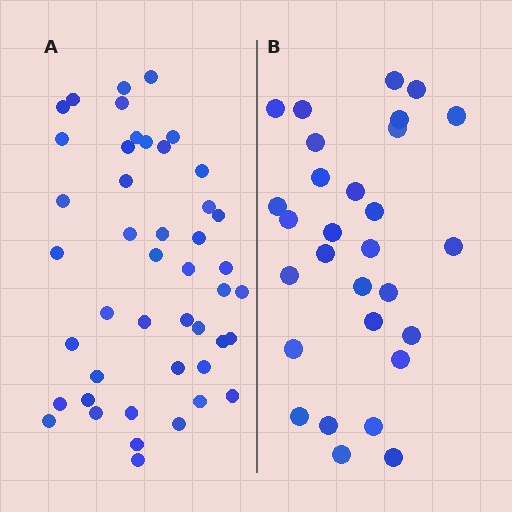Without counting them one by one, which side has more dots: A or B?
Region A (the left region) has more dots.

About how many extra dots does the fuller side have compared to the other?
Region A has approximately 15 more dots than region B.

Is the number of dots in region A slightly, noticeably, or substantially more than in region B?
Region A has substantially more. The ratio is roughly 1.6 to 1.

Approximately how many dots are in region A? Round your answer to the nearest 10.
About 40 dots. (The exact count is 45, which rounds to 40.)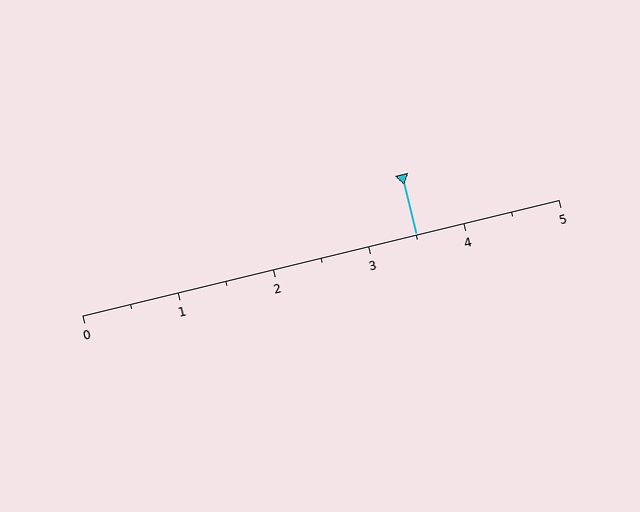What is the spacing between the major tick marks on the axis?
The major ticks are spaced 1 apart.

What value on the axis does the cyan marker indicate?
The marker indicates approximately 3.5.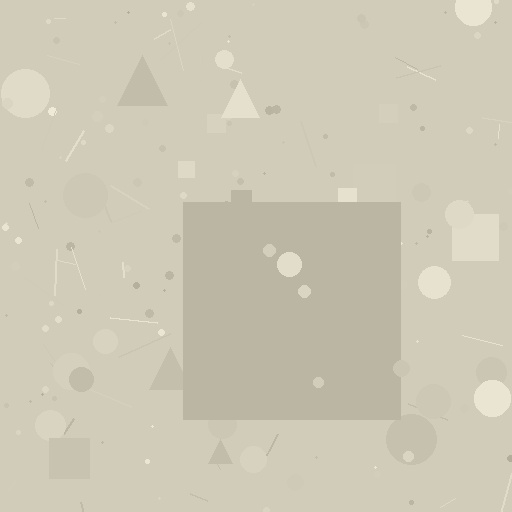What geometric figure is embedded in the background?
A square is embedded in the background.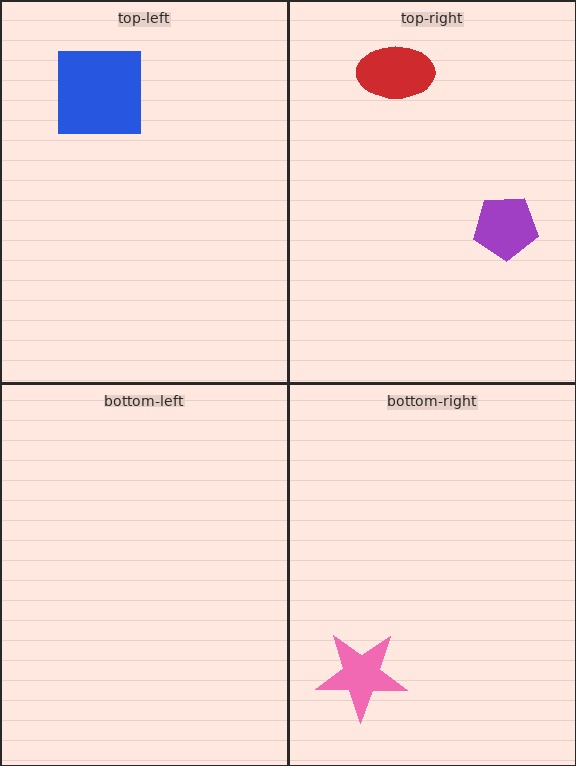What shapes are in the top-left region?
The blue square.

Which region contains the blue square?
The top-left region.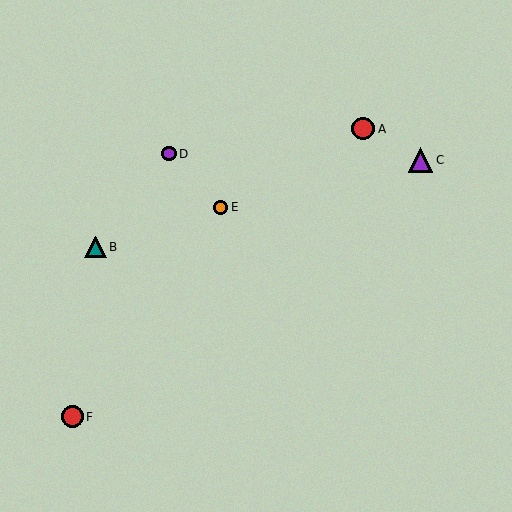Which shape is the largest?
The purple triangle (labeled C) is the largest.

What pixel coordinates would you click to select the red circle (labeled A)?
Click at (363, 129) to select the red circle A.